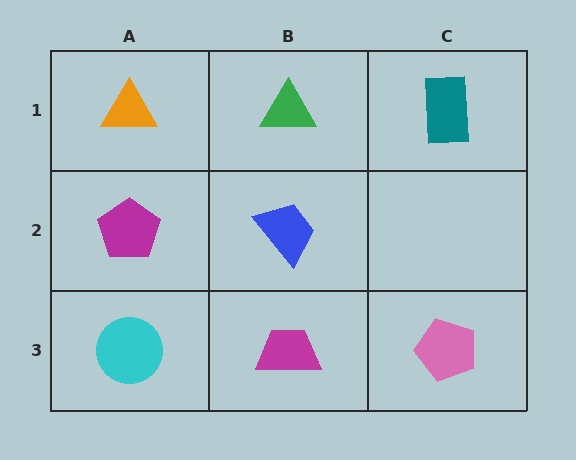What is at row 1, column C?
A teal rectangle.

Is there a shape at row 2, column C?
No, that cell is empty.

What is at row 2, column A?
A magenta pentagon.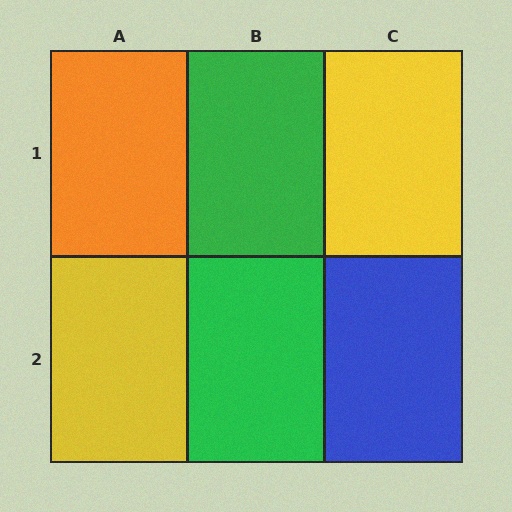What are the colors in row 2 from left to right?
Yellow, green, blue.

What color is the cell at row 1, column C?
Yellow.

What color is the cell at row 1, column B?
Green.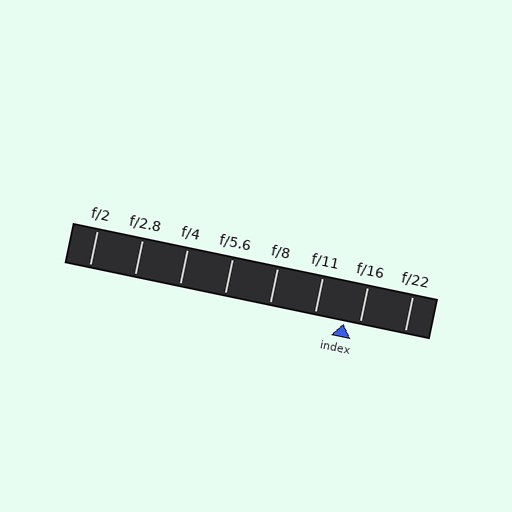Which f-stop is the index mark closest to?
The index mark is closest to f/16.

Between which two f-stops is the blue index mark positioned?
The index mark is between f/11 and f/16.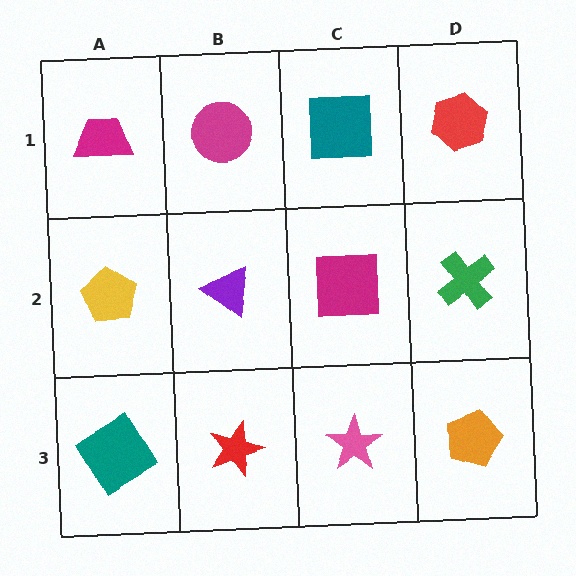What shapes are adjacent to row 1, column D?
A green cross (row 2, column D), a teal square (row 1, column C).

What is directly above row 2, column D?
A red hexagon.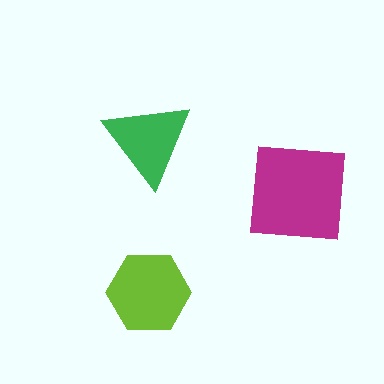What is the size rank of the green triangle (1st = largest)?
3rd.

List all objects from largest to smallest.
The magenta square, the lime hexagon, the green triangle.